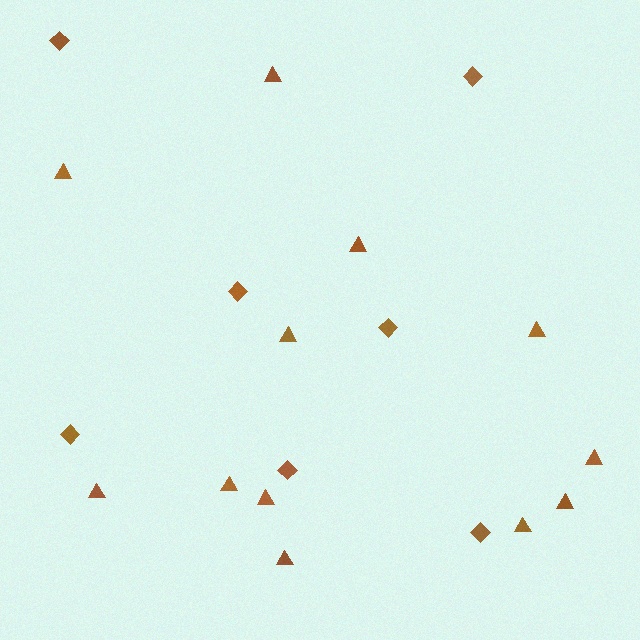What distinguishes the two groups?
There are 2 groups: one group of diamonds (7) and one group of triangles (12).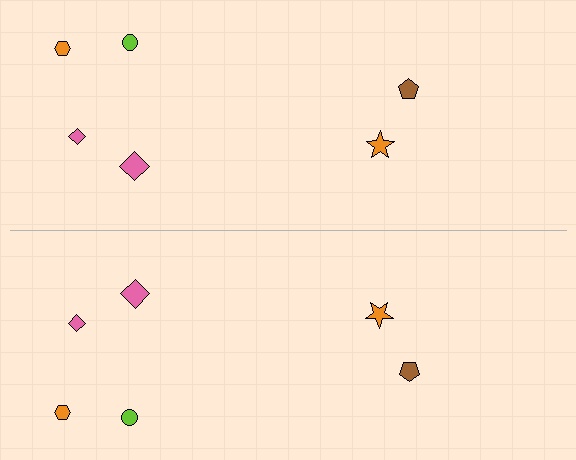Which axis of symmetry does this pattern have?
The pattern has a horizontal axis of symmetry running through the center of the image.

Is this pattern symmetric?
Yes, this pattern has bilateral (reflection) symmetry.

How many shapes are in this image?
There are 12 shapes in this image.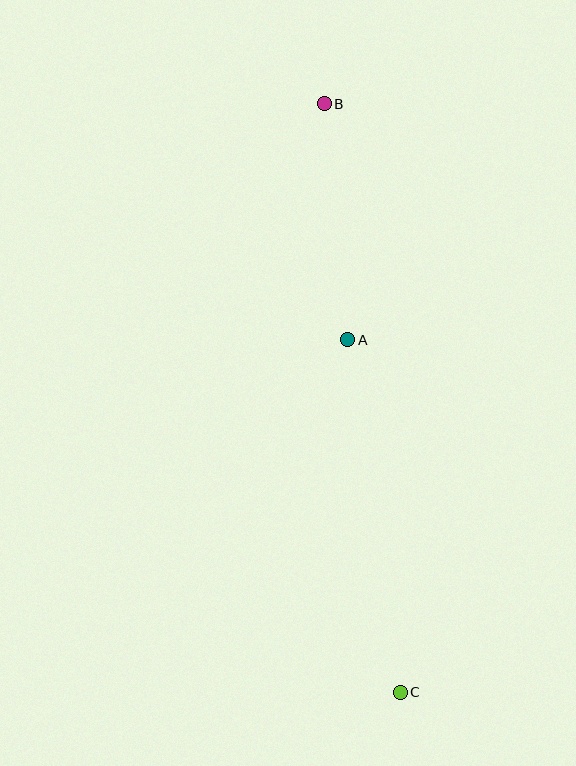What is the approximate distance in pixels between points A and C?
The distance between A and C is approximately 356 pixels.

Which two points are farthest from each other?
Points B and C are farthest from each other.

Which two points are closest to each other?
Points A and B are closest to each other.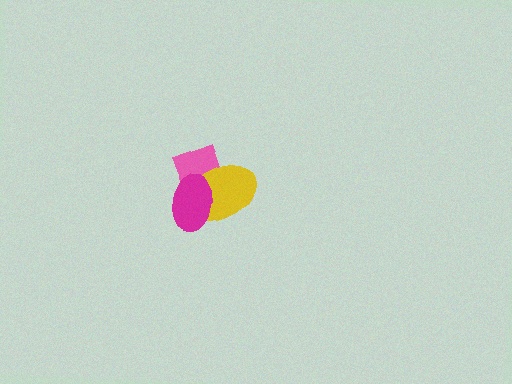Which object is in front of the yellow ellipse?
The magenta ellipse is in front of the yellow ellipse.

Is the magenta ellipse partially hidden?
No, no other shape covers it.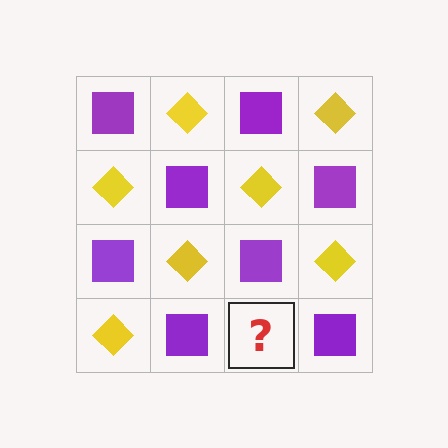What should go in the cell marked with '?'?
The missing cell should contain a yellow diamond.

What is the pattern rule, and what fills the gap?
The rule is that it alternates purple square and yellow diamond in a checkerboard pattern. The gap should be filled with a yellow diamond.